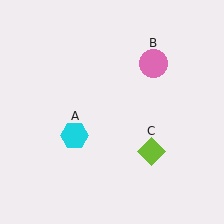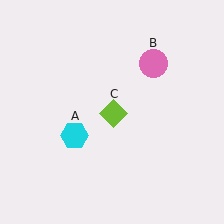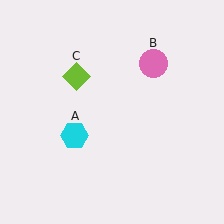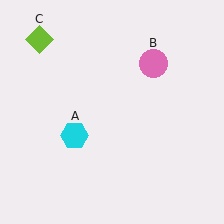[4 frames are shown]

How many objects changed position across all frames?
1 object changed position: lime diamond (object C).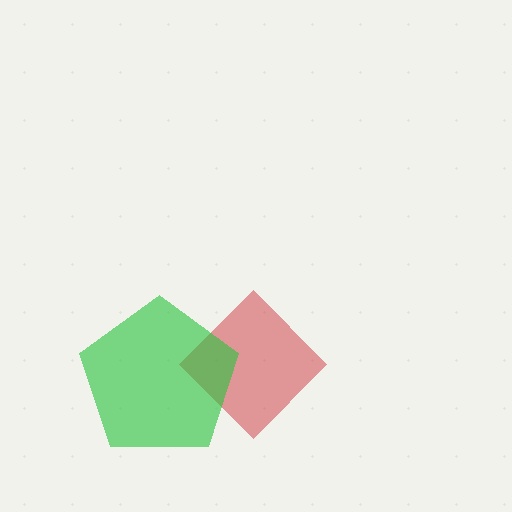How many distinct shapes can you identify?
There are 2 distinct shapes: a red diamond, a green pentagon.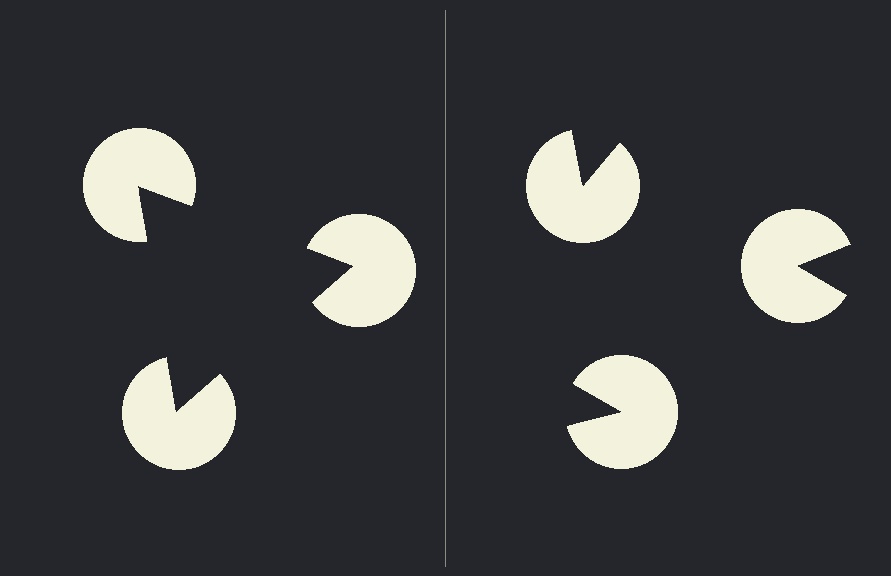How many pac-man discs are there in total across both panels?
6 — 3 on each side.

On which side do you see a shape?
An illusory triangle appears on the left side. On the right side the wedge cuts are rotated, so no coherent shape forms.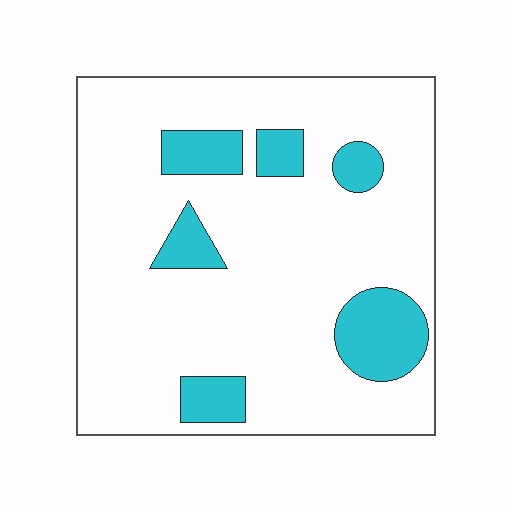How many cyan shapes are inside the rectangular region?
6.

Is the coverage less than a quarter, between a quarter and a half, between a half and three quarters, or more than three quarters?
Less than a quarter.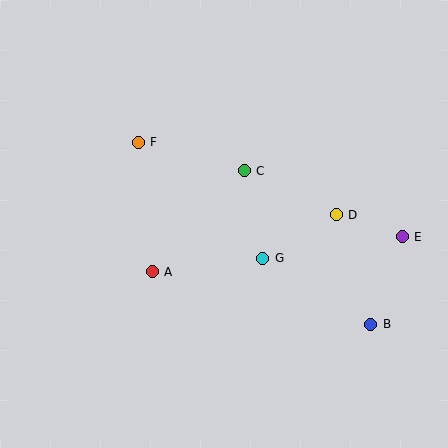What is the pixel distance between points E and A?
The distance between E and A is 252 pixels.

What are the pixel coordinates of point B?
Point B is at (371, 324).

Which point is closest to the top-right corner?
Point E is closest to the top-right corner.